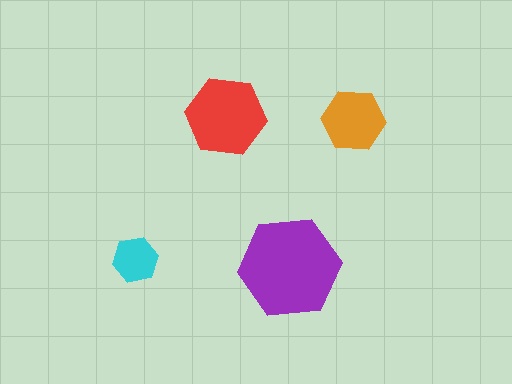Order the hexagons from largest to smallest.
the purple one, the red one, the orange one, the cyan one.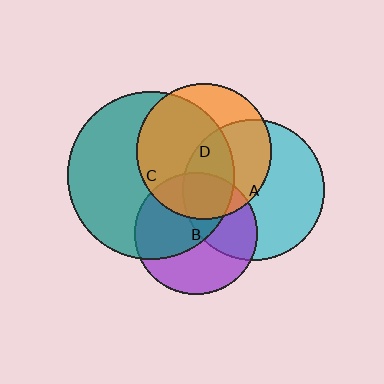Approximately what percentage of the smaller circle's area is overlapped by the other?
Approximately 25%.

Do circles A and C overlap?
Yes.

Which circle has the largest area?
Circle C (teal).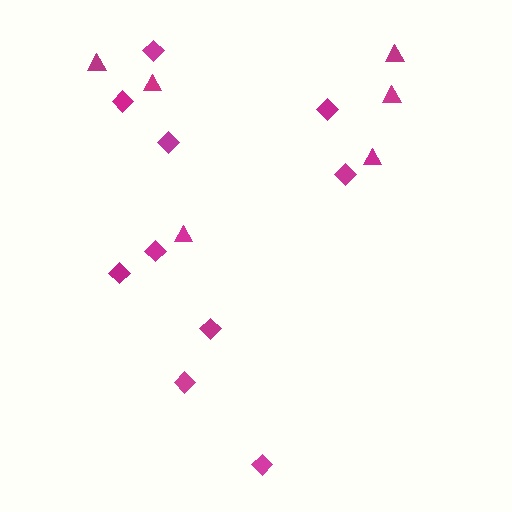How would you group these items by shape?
There are 2 groups: one group of diamonds (10) and one group of triangles (6).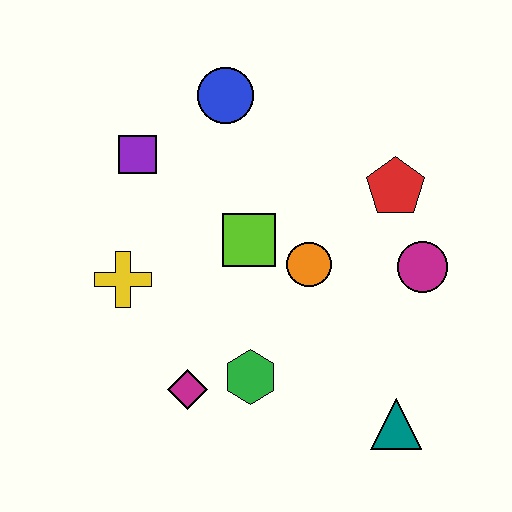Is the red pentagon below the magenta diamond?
No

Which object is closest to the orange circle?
The lime square is closest to the orange circle.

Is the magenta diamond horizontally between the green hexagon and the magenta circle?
No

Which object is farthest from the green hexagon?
The blue circle is farthest from the green hexagon.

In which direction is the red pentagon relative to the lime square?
The red pentagon is to the right of the lime square.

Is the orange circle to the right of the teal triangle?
No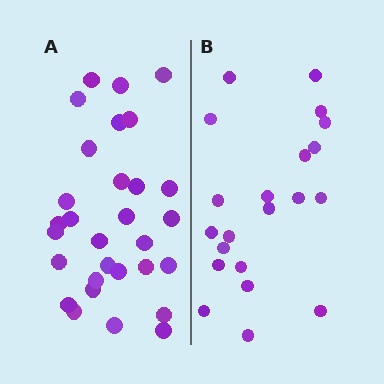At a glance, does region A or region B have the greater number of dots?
Region A (the left region) has more dots.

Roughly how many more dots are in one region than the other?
Region A has roughly 8 or so more dots than region B.